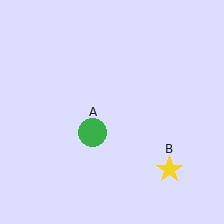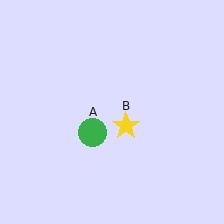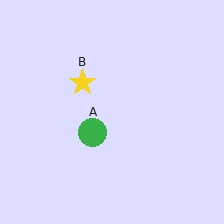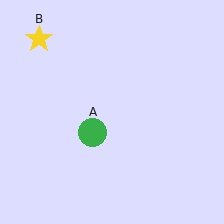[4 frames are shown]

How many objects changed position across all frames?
1 object changed position: yellow star (object B).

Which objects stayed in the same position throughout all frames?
Green circle (object A) remained stationary.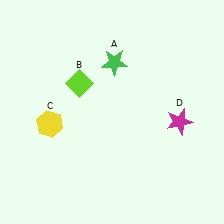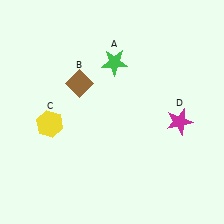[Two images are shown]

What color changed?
The diamond (B) changed from lime in Image 1 to brown in Image 2.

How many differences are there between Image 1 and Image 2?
There is 1 difference between the two images.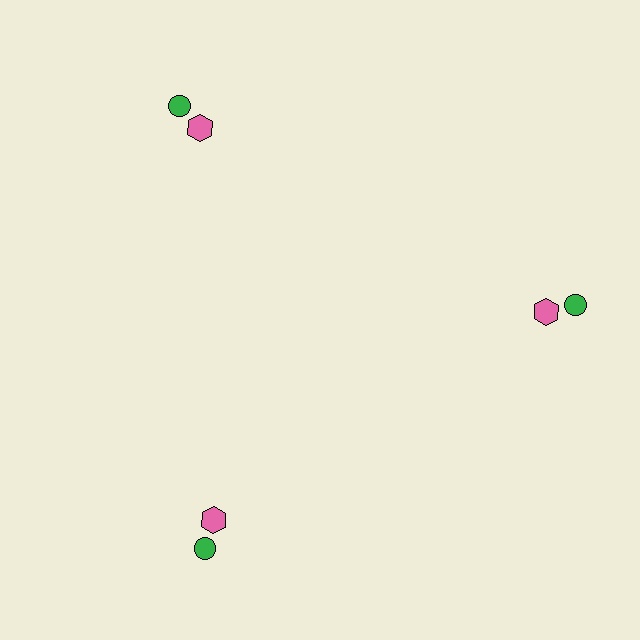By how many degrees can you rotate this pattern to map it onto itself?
The pattern maps onto itself every 120 degrees of rotation.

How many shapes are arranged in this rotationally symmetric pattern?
There are 6 shapes, arranged in 3 groups of 2.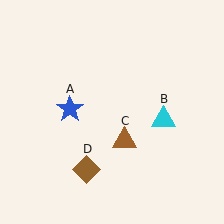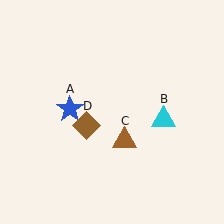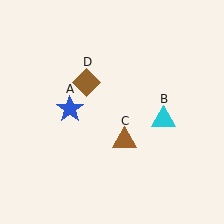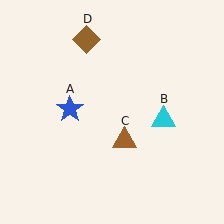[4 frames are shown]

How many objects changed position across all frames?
1 object changed position: brown diamond (object D).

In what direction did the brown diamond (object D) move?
The brown diamond (object D) moved up.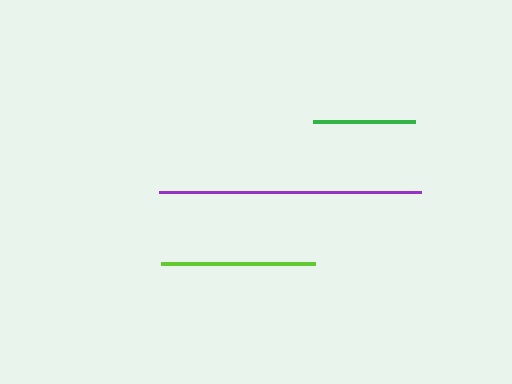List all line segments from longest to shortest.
From longest to shortest: purple, lime, green.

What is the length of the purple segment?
The purple segment is approximately 262 pixels long.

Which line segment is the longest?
The purple line is the longest at approximately 262 pixels.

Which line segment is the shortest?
The green line is the shortest at approximately 102 pixels.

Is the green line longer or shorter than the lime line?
The lime line is longer than the green line.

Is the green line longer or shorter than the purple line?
The purple line is longer than the green line.